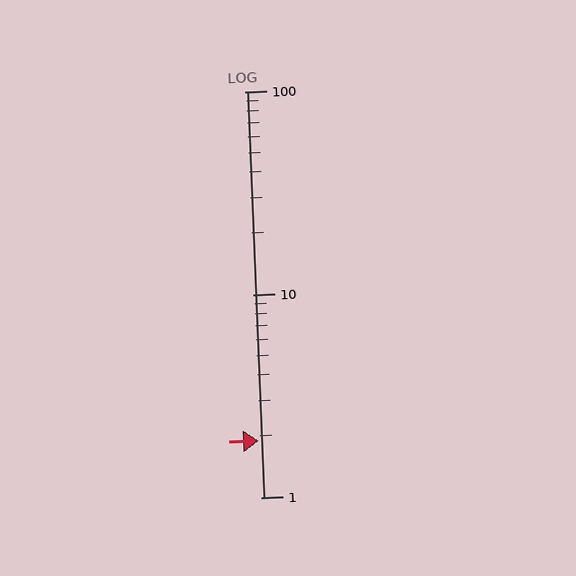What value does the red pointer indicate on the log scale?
The pointer indicates approximately 1.9.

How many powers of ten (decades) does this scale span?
The scale spans 2 decades, from 1 to 100.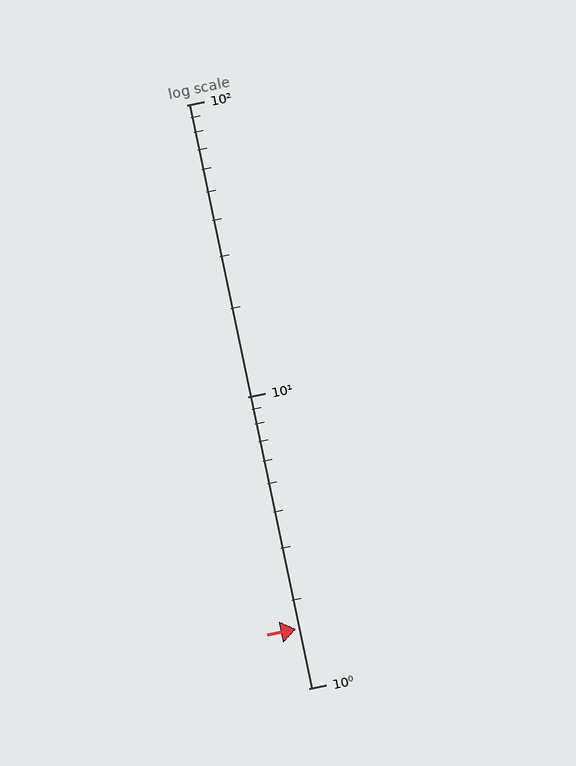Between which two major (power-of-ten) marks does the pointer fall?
The pointer is between 1 and 10.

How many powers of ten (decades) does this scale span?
The scale spans 2 decades, from 1 to 100.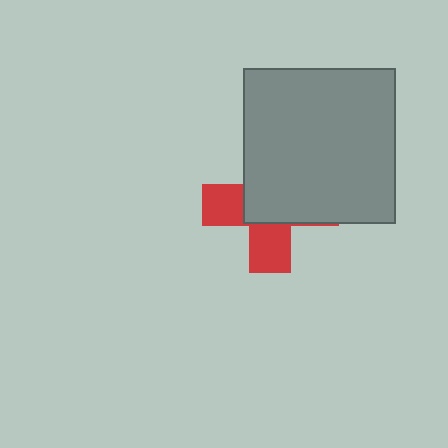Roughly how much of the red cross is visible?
A small part of it is visible (roughly 40%).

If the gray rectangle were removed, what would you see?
You would see the complete red cross.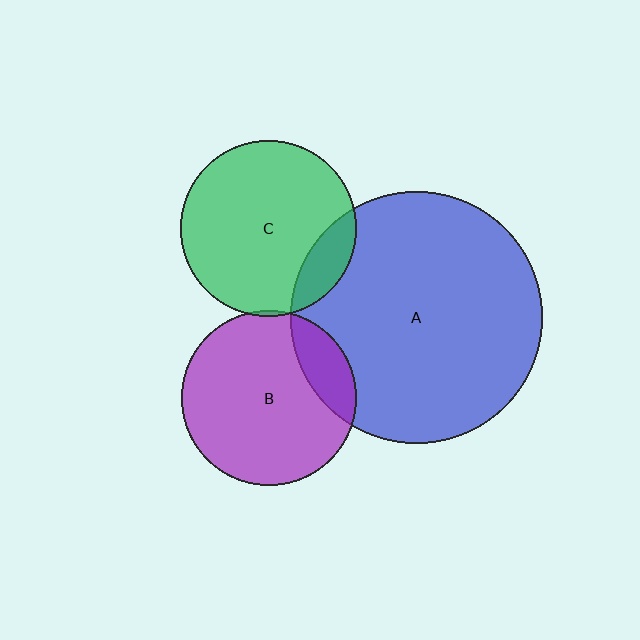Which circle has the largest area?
Circle A (blue).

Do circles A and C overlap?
Yes.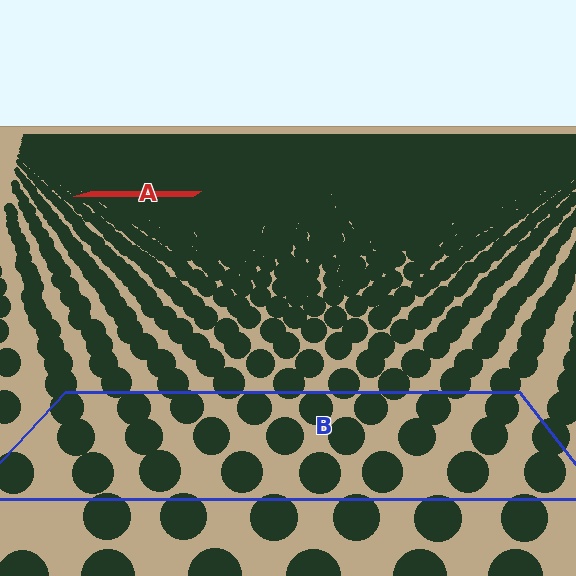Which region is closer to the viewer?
Region B is closer. The texture elements there are larger and more spread out.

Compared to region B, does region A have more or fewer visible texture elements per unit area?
Region A has more texture elements per unit area — they are packed more densely because it is farther away.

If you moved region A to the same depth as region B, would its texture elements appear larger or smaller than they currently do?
They would appear larger. At a closer depth, the same texture elements are projected at a bigger on-screen size.